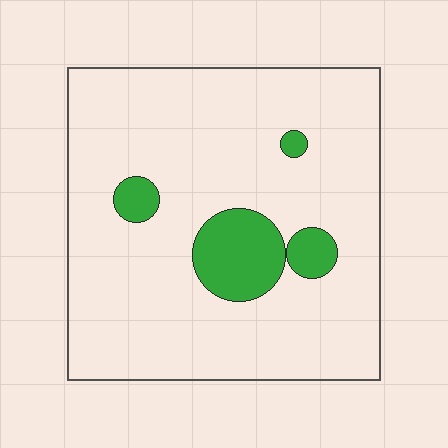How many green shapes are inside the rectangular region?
4.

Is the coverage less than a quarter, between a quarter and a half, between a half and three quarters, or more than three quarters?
Less than a quarter.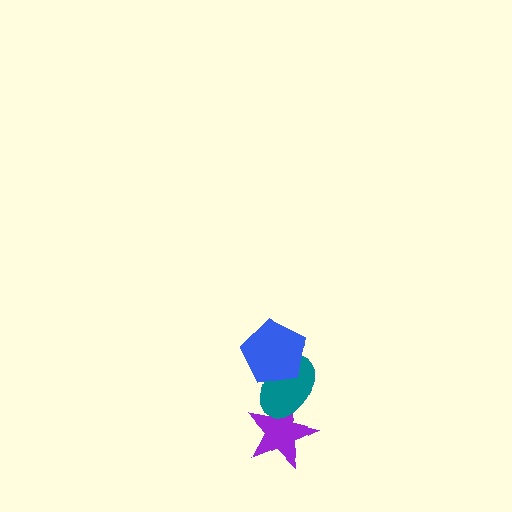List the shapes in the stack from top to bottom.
From top to bottom: the blue pentagon, the teal ellipse, the purple star.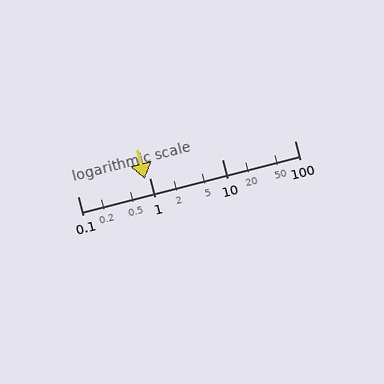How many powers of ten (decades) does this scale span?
The scale spans 3 decades, from 0.1 to 100.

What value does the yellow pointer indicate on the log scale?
The pointer indicates approximately 0.84.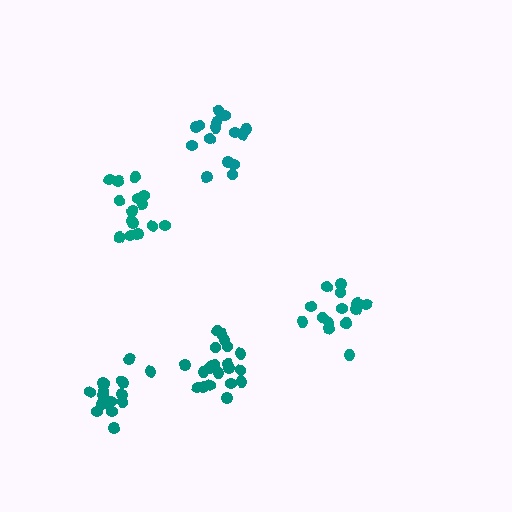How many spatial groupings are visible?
There are 5 spatial groupings.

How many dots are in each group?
Group 1: 15 dots, Group 2: 20 dots, Group 3: 15 dots, Group 4: 15 dots, Group 5: 17 dots (82 total).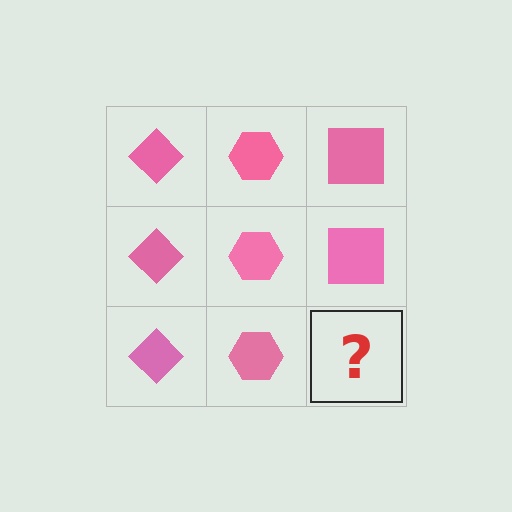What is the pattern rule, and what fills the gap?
The rule is that each column has a consistent shape. The gap should be filled with a pink square.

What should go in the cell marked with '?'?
The missing cell should contain a pink square.